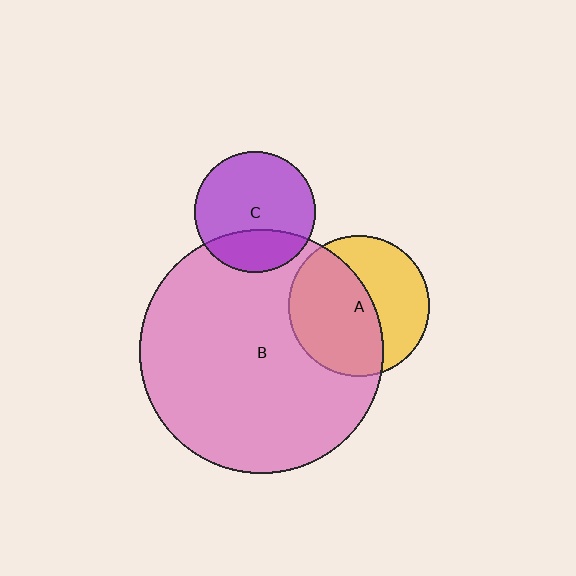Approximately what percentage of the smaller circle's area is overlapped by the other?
Approximately 25%.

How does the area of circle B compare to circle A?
Approximately 3.0 times.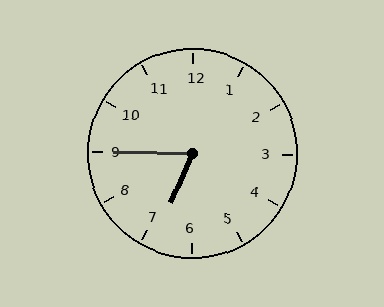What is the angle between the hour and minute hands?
Approximately 68 degrees.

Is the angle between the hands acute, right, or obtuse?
It is acute.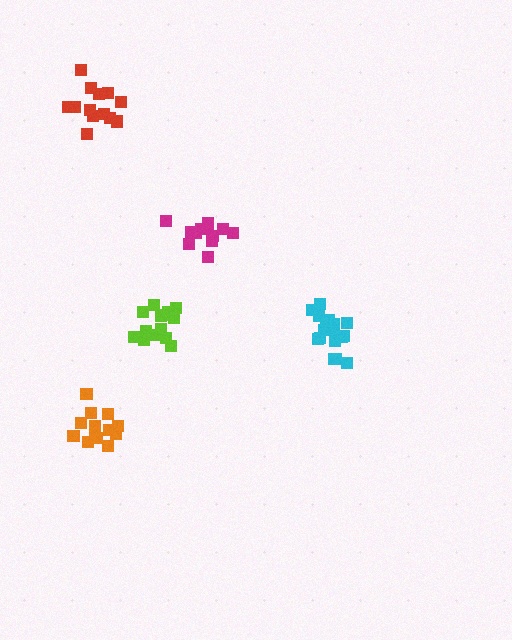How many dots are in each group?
Group 1: 14 dots, Group 2: 17 dots, Group 3: 11 dots, Group 4: 13 dots, Group 5: 13 dots (68 total).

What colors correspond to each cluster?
The clusters are colored: lime, cyan, magenta, red, orange.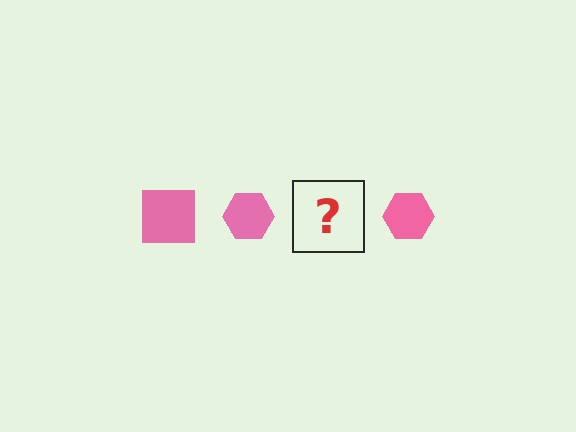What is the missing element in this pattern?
The missing element is a pink square.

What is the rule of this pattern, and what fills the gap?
The rule is that the pattern cycles through square, hexagon shapes in pink. The gap should be filled with a pink square.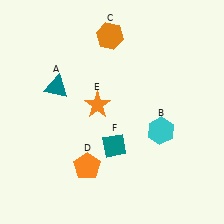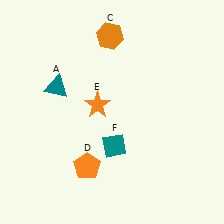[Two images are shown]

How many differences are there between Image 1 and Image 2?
There is 1 difference between the two images.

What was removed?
The cyan hexagon (B) was removed in Image 2.